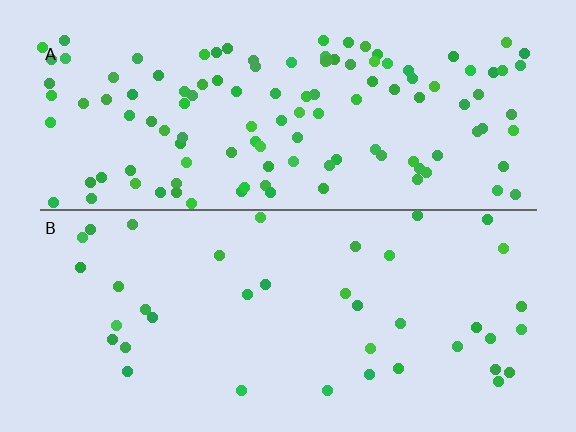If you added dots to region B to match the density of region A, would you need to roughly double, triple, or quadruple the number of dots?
Approximately triple.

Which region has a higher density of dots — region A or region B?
A (the top).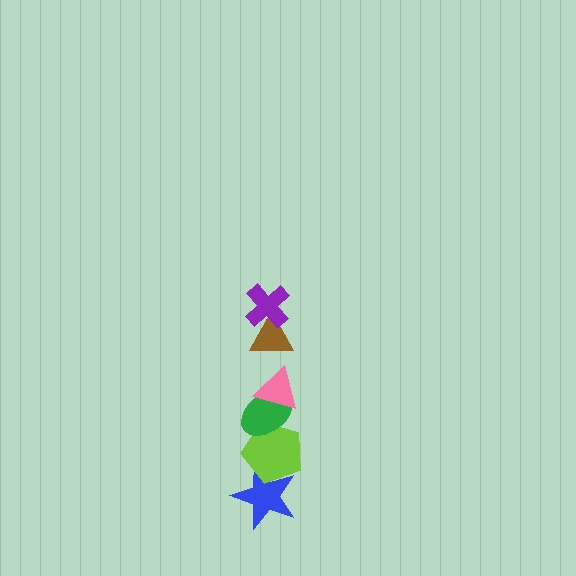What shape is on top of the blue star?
The lime pentagon is on top of the blue star.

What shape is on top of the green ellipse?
The pink triangle is on top of the green ellipse.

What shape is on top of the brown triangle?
The purple cross is on top of the brown triangle.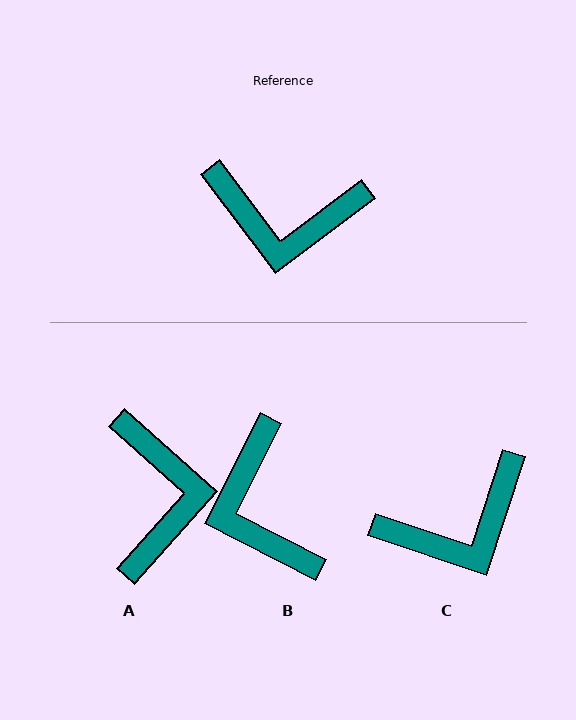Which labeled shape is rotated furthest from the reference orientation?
A, about 101 degrees away.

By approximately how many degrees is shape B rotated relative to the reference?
Approximately 64 degrees clockwise.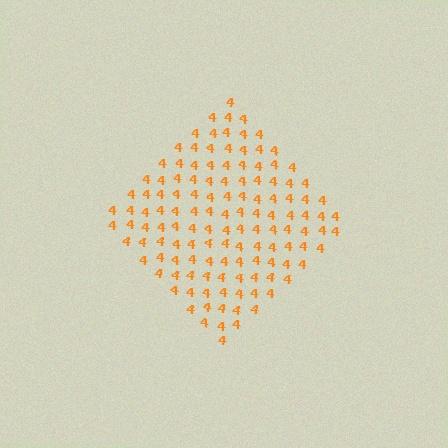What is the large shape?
The large shape is a diamond.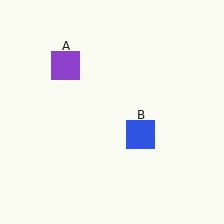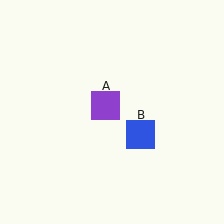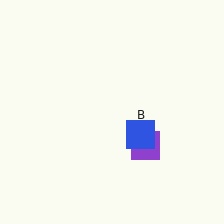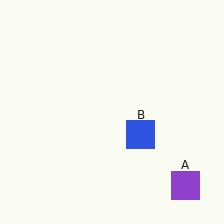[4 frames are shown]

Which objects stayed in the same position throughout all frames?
Blue square (object B) remained stationary.